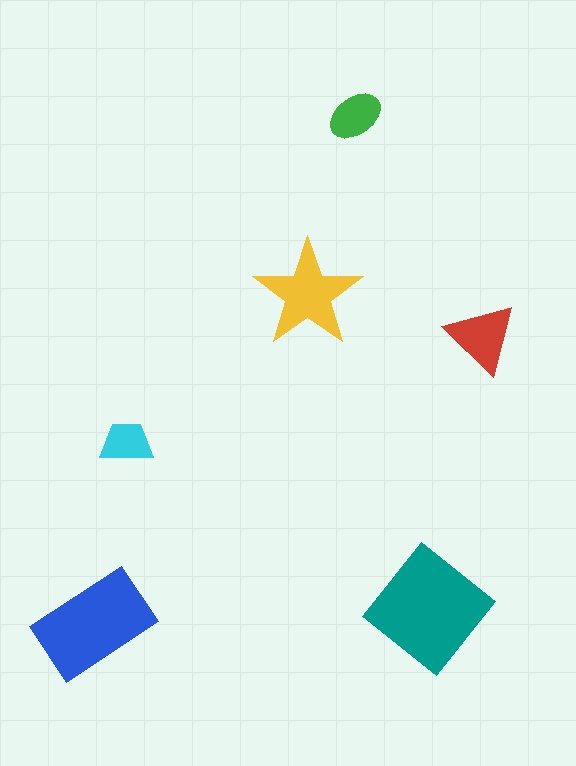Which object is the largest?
The teal diamond.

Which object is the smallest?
The cyan trapezoid.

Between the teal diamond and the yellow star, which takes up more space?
The teal diamond.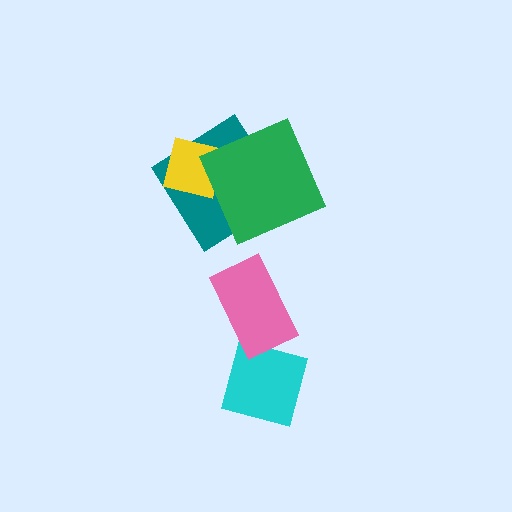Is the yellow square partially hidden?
No, no other shape covers it.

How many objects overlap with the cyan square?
0 objects overlap with the cyan square.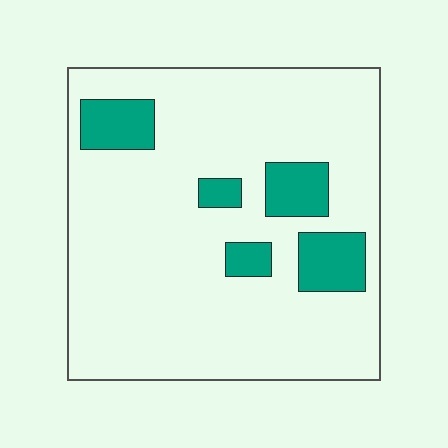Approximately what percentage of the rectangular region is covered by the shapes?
Approximately 15%.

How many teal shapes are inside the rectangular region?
5.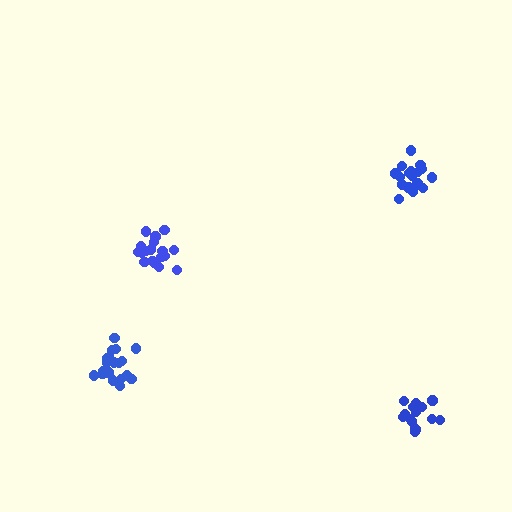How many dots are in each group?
Group 1: 19 dots, Group 2: 14 dots, Group 3: 18 dots, Group 4: 18 dots (69 total).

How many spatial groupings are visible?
There are 4 spatial groupings.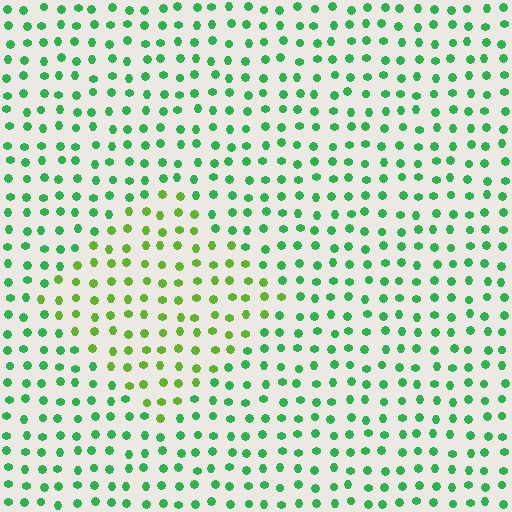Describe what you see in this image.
The image is filled with small green elements in a uniform arrangement. A diamond-shaped region is visible where the elements are tinted to a slightly different hue, forming a subtle color boundary.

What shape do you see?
I see a diamond.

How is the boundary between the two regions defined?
The boundary is defined purely by a slight shift in hue (about 40 degrees). Spacing, size, and orientation are identical on both sides.